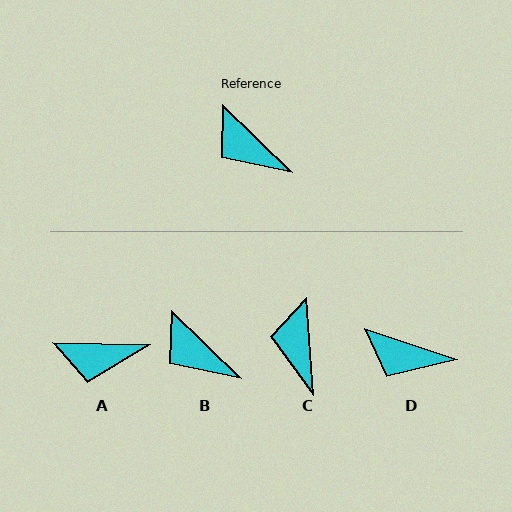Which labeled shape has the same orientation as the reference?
B.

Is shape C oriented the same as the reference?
No, it is off by about 41 degrees.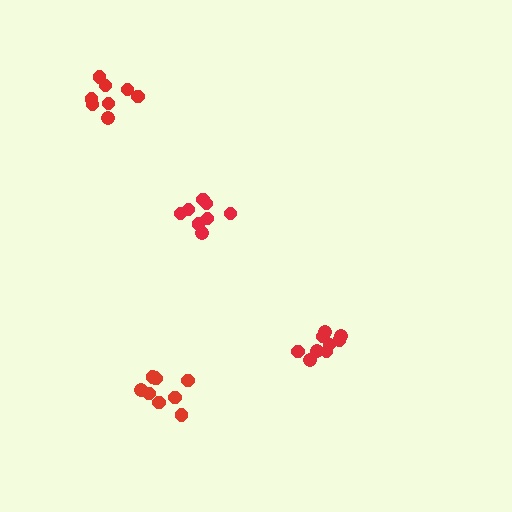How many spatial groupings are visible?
There are 4 spatial groupings.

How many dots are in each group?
Group 1: 8 dots, Group 2: 8 dots, Group 3: 9 dots, Group 4: 9 dots (34 total).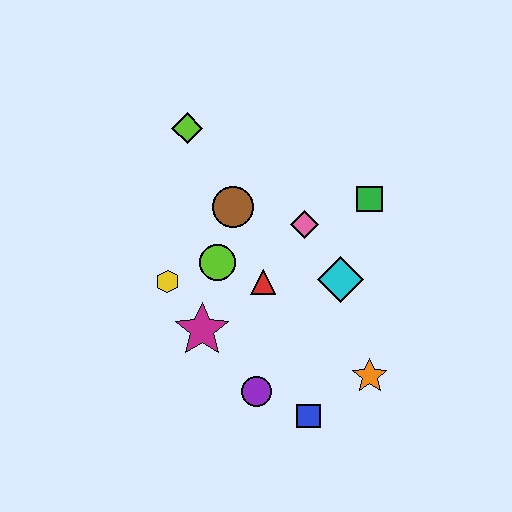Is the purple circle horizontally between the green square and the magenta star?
Yes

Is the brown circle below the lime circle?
No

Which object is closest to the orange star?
The blue square is closest to the orange star.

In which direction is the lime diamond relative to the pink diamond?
The lime diamond is to the left of the pink diamond.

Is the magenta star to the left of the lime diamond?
No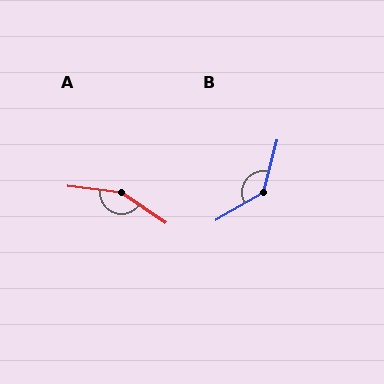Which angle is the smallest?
B, at approximately 134 degrees.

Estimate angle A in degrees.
Approximately 153 degrees.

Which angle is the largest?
A, at approximately 153 degrees.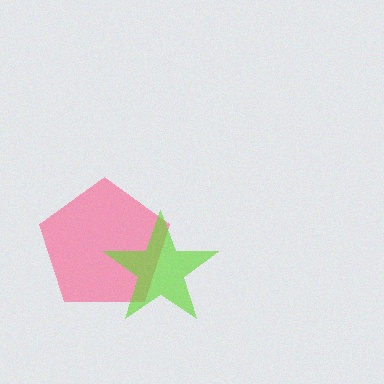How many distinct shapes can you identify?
There are 2 distinct shapes: a pink pentagon, a lime star.